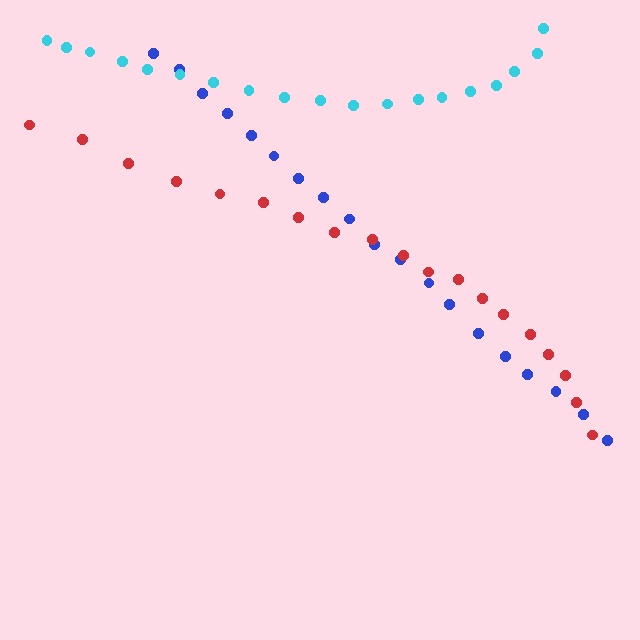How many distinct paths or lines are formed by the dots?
There are 3 distinct paths.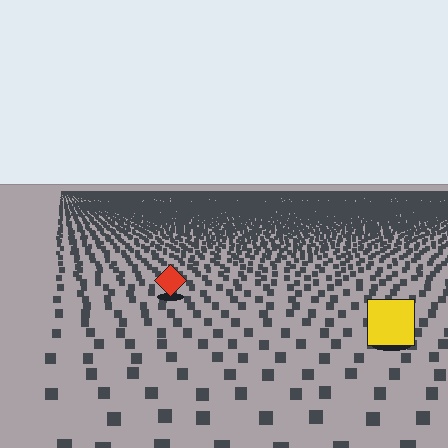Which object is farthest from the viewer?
The red diamond is farthest from the viewer. It appears smaller and the ground texture around it is denser.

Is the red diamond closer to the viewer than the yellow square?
No. The yellow square is closer — you can tell from the texture gradient: the ground texture is coarser near it.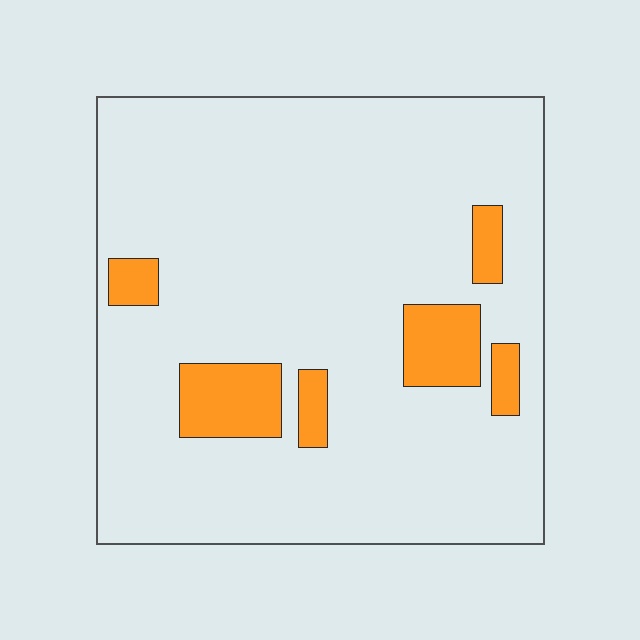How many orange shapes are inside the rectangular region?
6.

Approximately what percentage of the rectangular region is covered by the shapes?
Approximately 10%.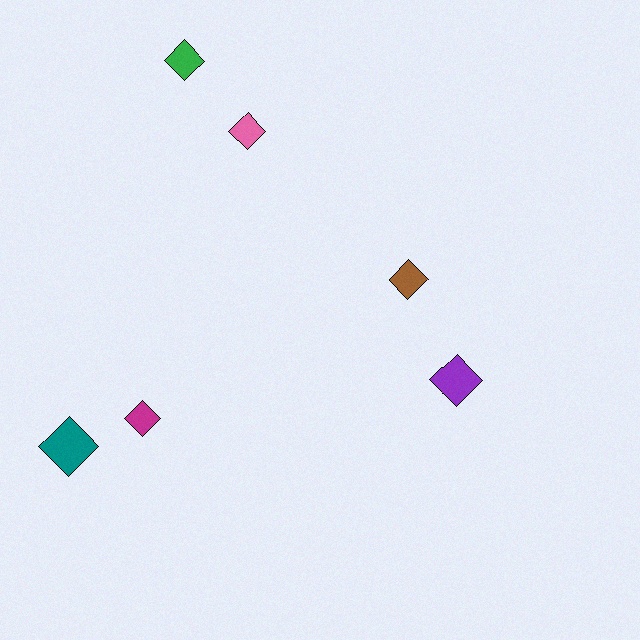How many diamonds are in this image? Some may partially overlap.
There are 6 diamonds.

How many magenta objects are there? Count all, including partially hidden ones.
There is 1 magenta object.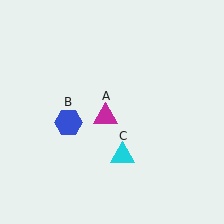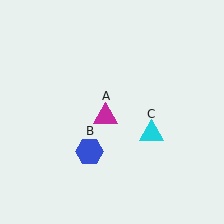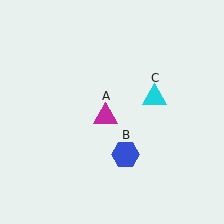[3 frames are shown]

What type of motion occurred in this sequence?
The blue hexagon (object B), cyan triangle (object C) rotated counterclockwise around the center of the scene.